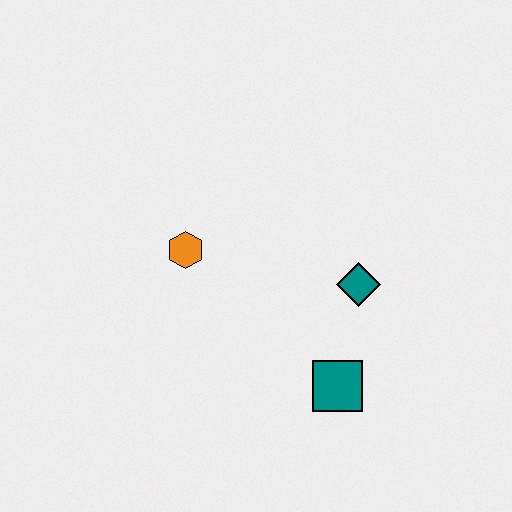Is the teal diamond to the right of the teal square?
Yes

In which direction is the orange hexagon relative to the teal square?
The orange hexagon is to the left of the teal square.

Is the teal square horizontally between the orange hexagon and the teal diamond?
Yes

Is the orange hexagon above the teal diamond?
Yes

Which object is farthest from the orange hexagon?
The teal square is farthest from the orange hexagon.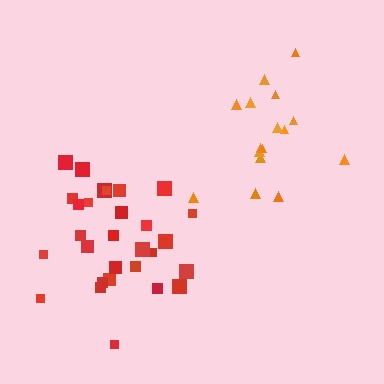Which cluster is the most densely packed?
Red.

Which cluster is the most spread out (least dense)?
Orange.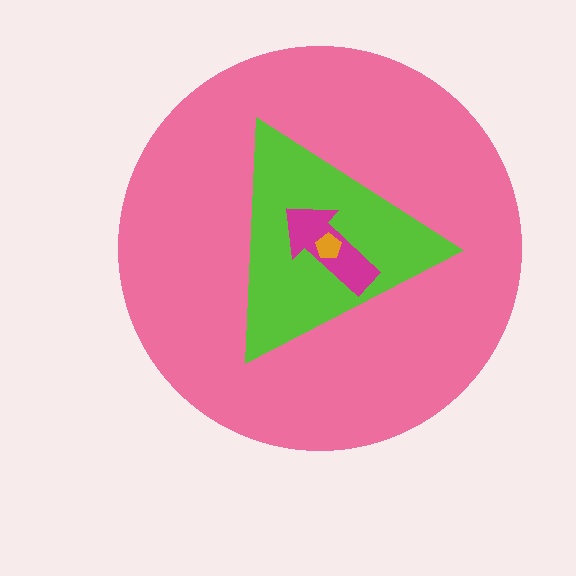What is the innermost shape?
The orange pentagon.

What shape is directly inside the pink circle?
The lime triangle.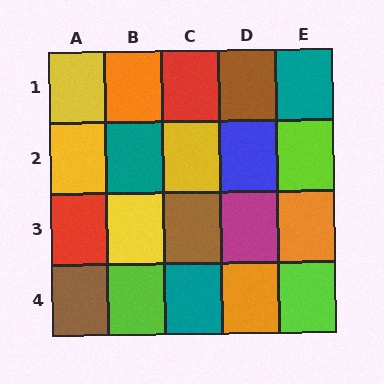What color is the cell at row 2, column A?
Yellow.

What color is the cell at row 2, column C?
Yellow.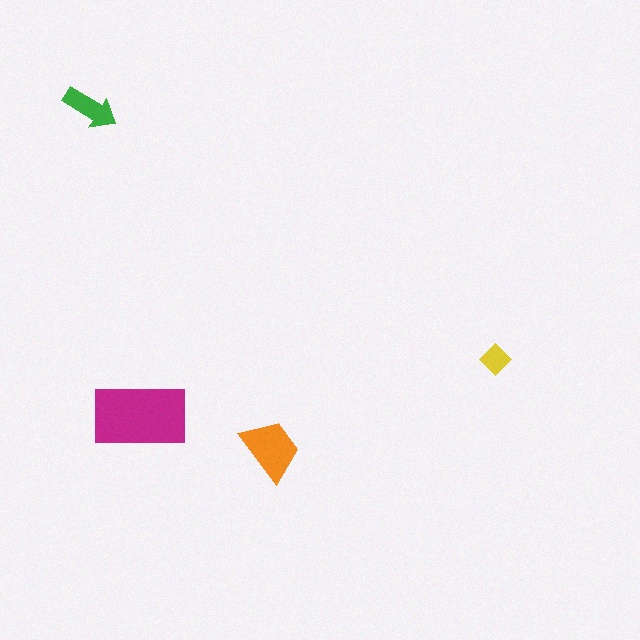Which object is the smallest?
The yellow diamond.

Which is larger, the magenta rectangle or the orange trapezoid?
The magenta rectangle.